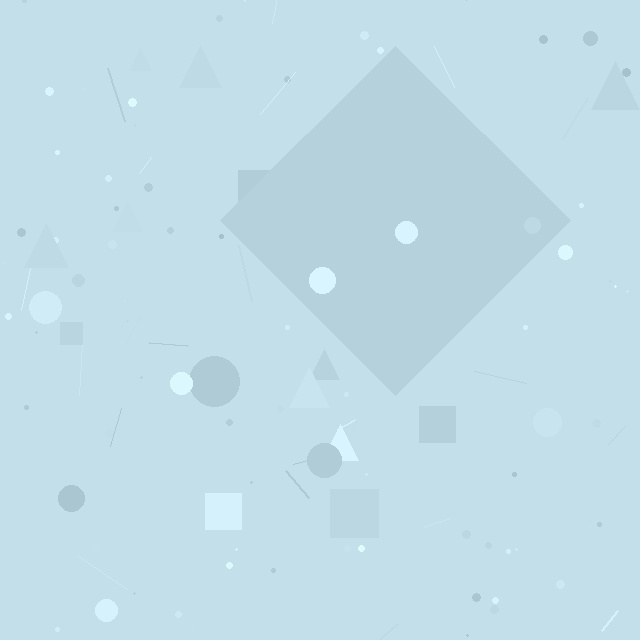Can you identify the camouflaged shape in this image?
The camouflaged shape is a diamond.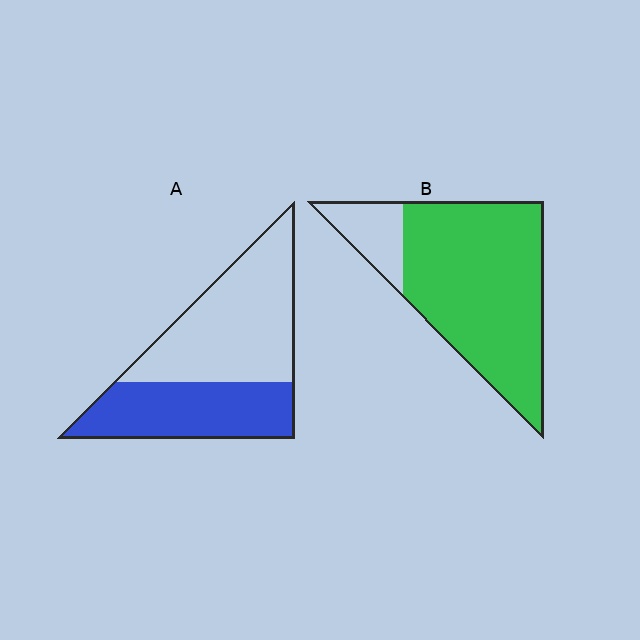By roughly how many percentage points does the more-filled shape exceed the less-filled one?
By roughly 40 percentage points (B over A).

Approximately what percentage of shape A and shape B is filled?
A is approximately 40% and B is approximately 85%.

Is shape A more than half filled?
No.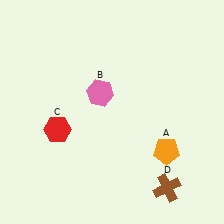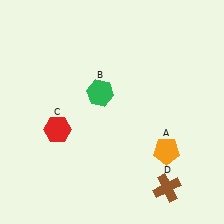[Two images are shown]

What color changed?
The hexagon (B) changed from pink in Image 1 to green in Image 2.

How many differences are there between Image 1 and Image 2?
There is 1 difference between the two images.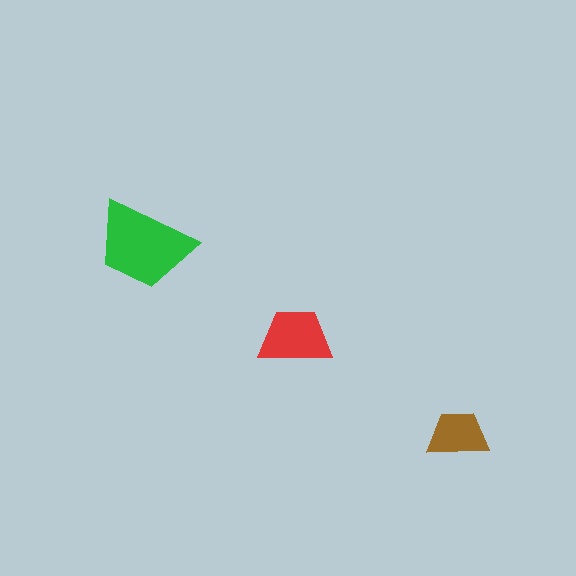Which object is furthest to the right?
The brown trapezoid is rightmost.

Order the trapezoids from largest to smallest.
the green one, the red one, the brown one.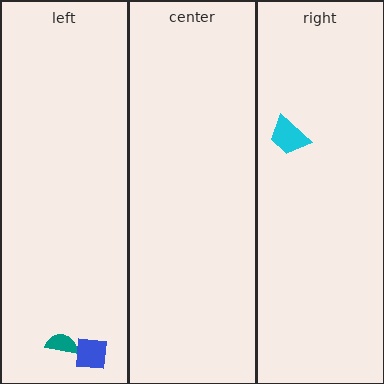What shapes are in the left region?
The blue square, the teal semicircle.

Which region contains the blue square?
The left region.